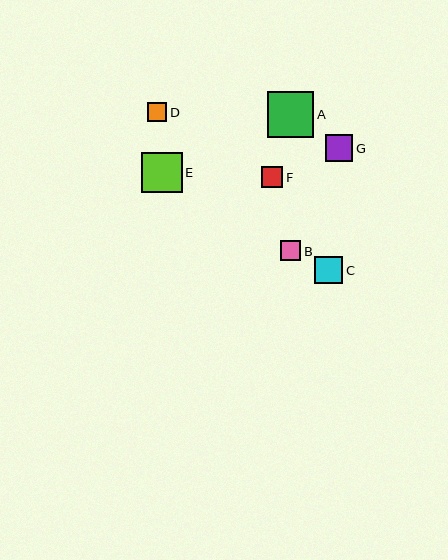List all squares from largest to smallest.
From largest to smallest: A, E, C, G, F, B, D.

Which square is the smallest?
Square D is the smallest with a size of approximately 19 pixels.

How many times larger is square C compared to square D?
Square C is approximately 1.4 times the size of square D.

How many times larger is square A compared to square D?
Square A is approximately 2.4 times the size of square D.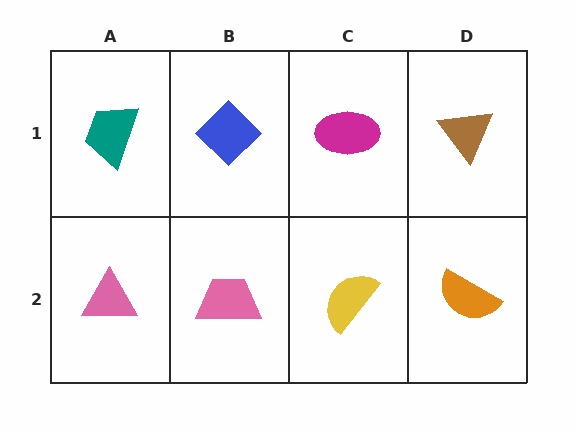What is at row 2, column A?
A pink triangle.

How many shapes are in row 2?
4 shapes.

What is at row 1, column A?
A teal trapezoid.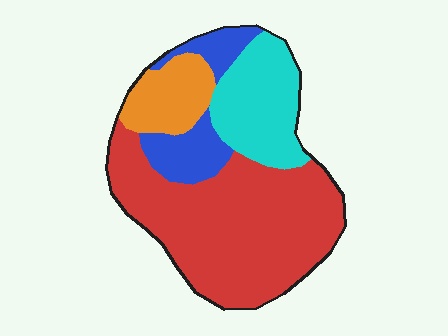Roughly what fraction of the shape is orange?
Orange covers about 10% of the shape.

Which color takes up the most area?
Red, at roughly 55%.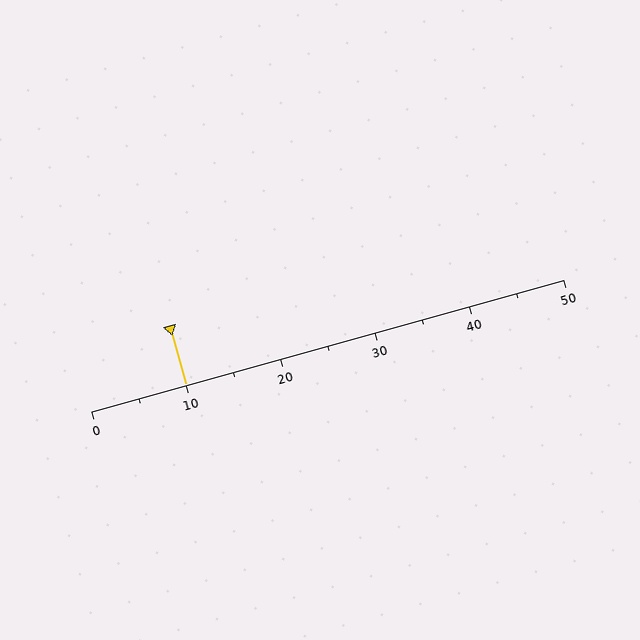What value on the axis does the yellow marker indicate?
The marker indicates approximately 10.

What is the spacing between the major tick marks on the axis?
The major ticks are spaced 10 apart.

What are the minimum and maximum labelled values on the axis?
The axis runs from 0 to 50.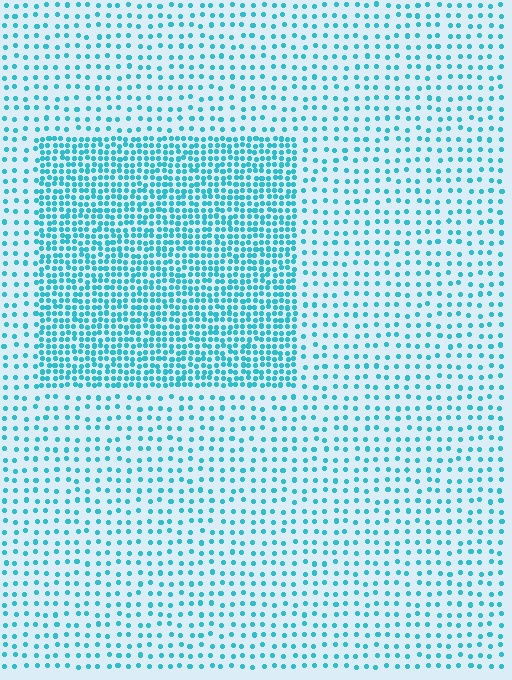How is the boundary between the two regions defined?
The boundary is defined by a change in element density (approximately 2.5x ratio). All elements are the same color, size, and shape.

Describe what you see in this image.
The image contains small cyan elements arranged at two different densities. A rectangle-shaped region is visible where the elements are more densely packed than the surrounding area.